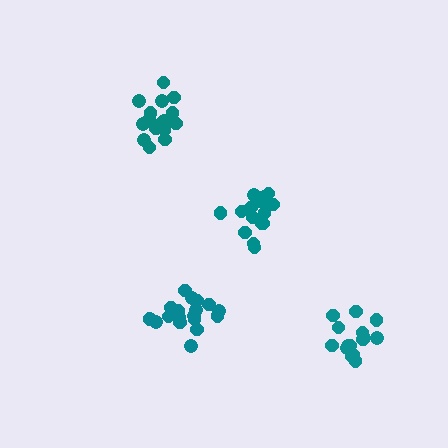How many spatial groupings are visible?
There are 4 spatial groupings.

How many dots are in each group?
Group 1: 15 dots, Group 2: 19 dots, Group 3: 15 dots, Group 4: 17 dots (66 total).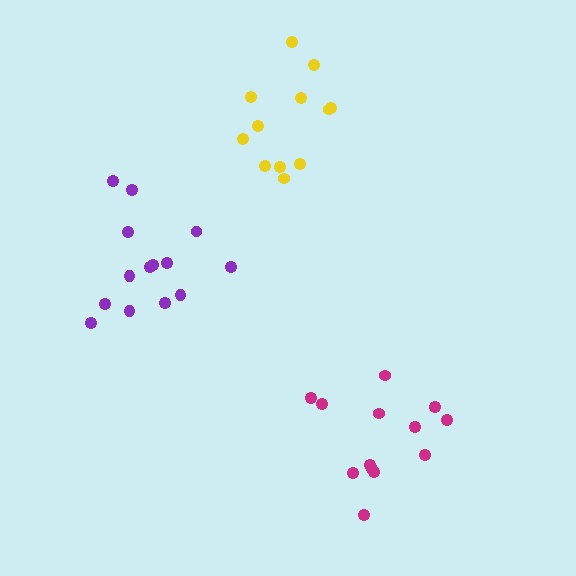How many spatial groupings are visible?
There are 3 spatial groupings.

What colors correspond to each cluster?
The clusters are colored: purple, magenta, yellow.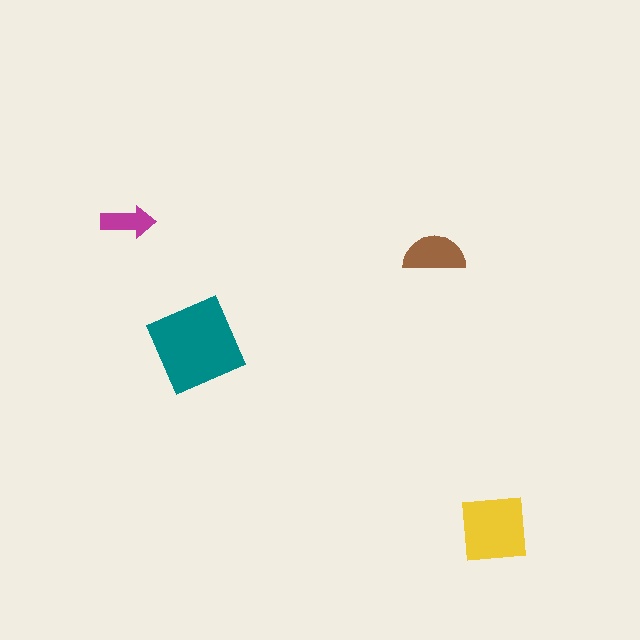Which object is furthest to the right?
The yellow square is rightmost.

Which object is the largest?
The teal square.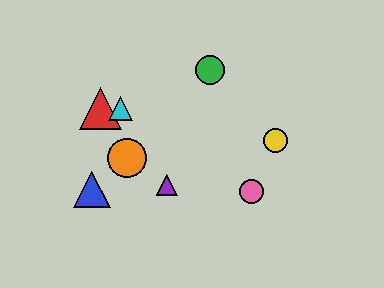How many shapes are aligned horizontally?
2 shapes (the red triangle, the cyan triangle) are aligned horizontally.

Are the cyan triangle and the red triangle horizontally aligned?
Yes, both are at y≈109.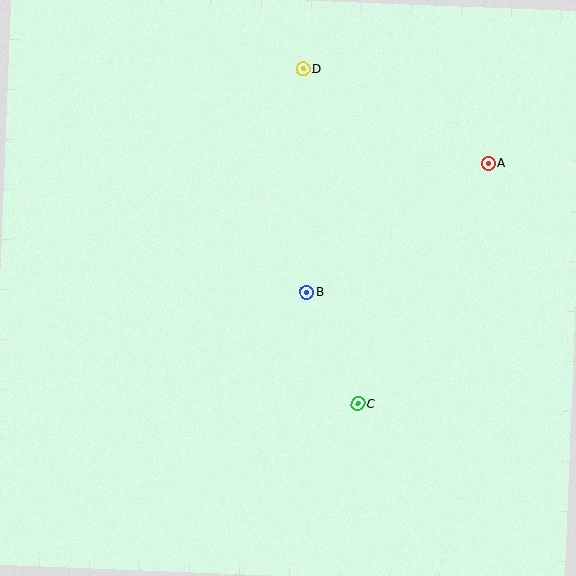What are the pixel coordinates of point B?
Point B is at (307, 292).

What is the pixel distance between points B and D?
The distance between B and D is 224 pixels.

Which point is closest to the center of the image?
Point B at (307, 292) is closest to the center.